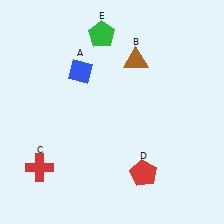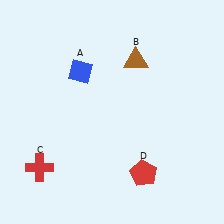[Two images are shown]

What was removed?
The green pentagon (E) was removed in Image 2.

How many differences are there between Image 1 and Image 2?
There is 1 difference between the two images.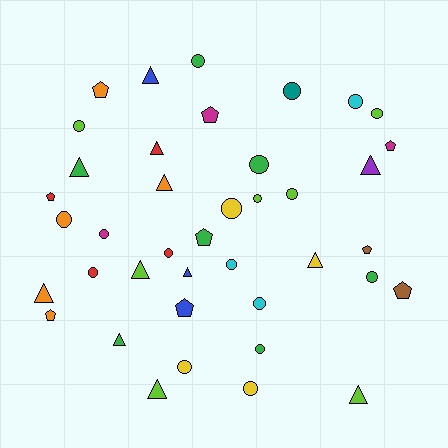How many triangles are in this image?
There are 12 triangles.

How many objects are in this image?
There are 40 objects.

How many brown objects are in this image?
There are 2 brown objects.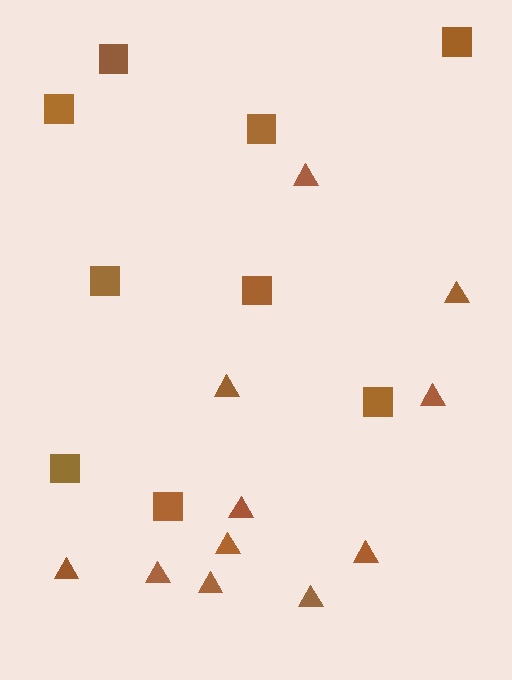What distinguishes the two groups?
There are 2 groups: one group of triangles (11) and one group of squares (9).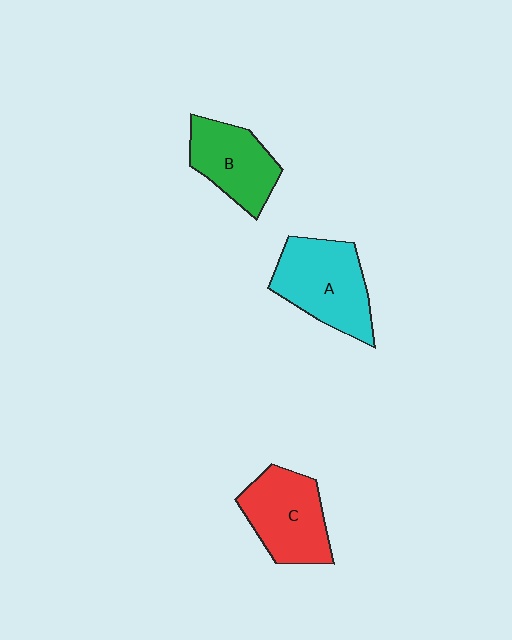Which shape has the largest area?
Shape A (cyan).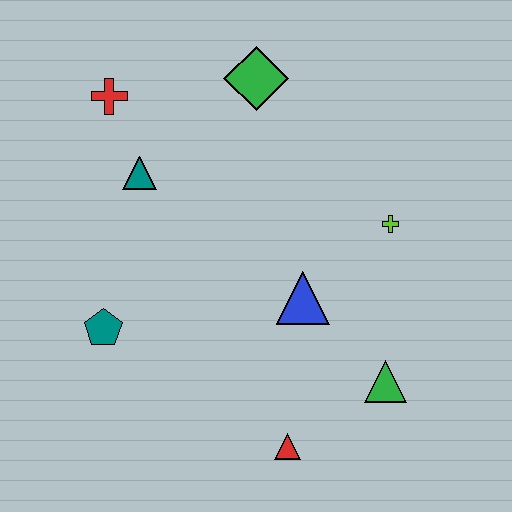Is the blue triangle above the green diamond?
No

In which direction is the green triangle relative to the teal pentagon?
The green triangle is to the right of the teal pentagon.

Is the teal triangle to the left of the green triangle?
Yes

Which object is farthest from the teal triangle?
The green triangle is farthest from the teal triangle.